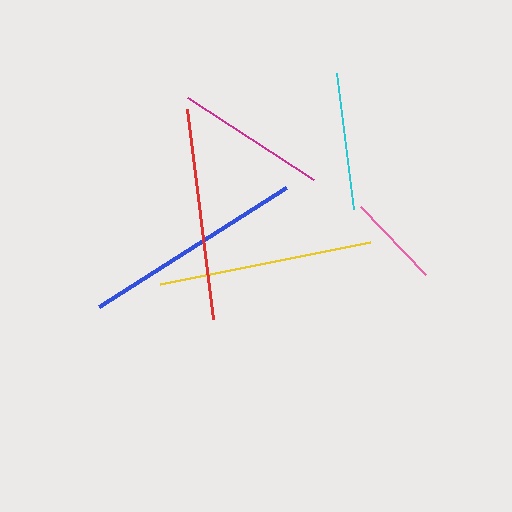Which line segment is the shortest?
The pink line is the shortest at approximately 94 pixels.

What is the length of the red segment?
The red segment is approximately 211 pixels long.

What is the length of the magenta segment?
The magenta segment is approximately 150 pixels long.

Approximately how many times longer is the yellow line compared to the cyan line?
The yellow line is approximately 1.6 times the length of the cyan line.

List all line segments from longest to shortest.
From longest to shortest: blue, yellow, red, magenta, cyan, pink.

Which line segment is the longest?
The blue line is the longest at approximately 222 pixels.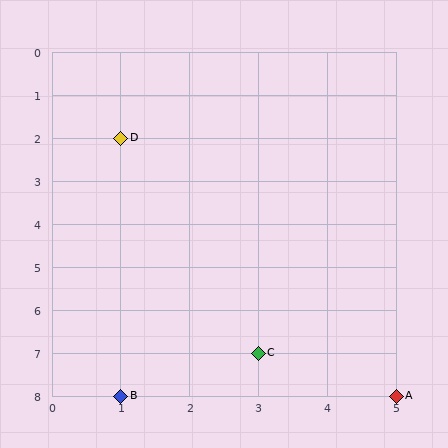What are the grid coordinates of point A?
Point A is at grid coordinates (5, 8).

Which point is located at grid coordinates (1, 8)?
Point B is at (1, 8).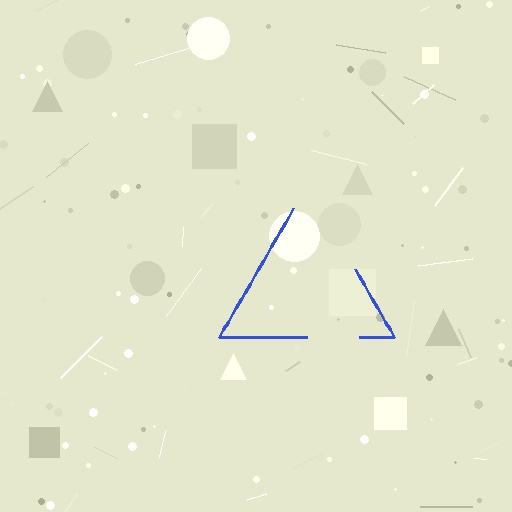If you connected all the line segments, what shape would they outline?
They would outline a triangle.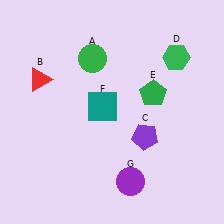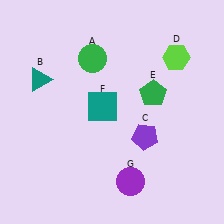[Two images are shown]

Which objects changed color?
B changed from red to teal. D changed from green to lime.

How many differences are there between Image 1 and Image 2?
There are 2 differences between the two images.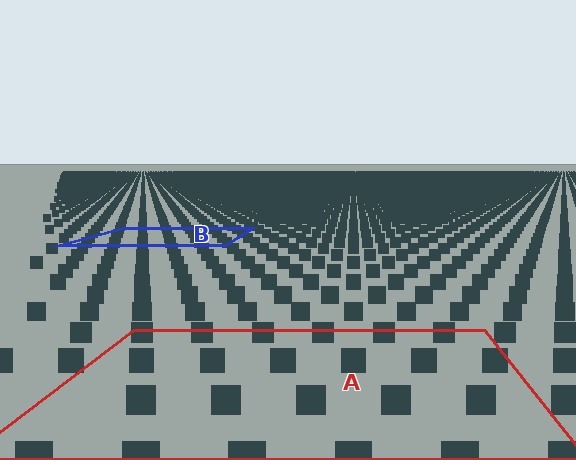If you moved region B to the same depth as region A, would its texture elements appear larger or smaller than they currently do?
They would appear larger. At a closer depth, the same texture elements are projected at a bigger on-screen size.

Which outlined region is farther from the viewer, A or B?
Region B is farther from the viewer — the texture elements inside it appear smaller and more densely packed.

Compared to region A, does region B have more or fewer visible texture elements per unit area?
Region B has more texture elements per unit area — they are packed more densely because it is farther away.